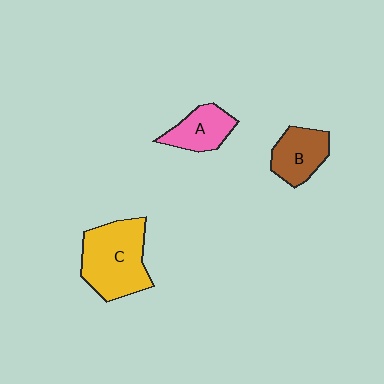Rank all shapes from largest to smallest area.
From largest to smallest: C (yellow), B (brown), A (pink).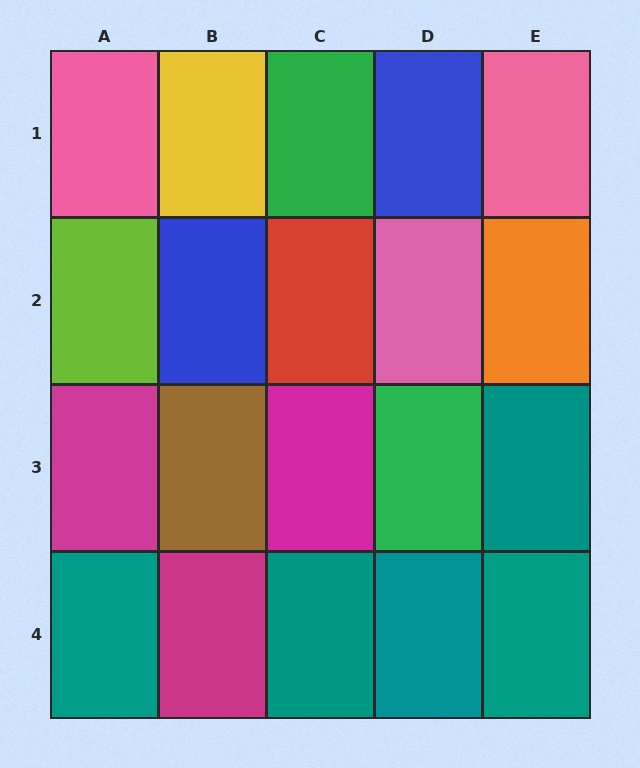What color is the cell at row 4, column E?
Teal.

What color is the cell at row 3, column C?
Magenta.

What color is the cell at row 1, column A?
Pink.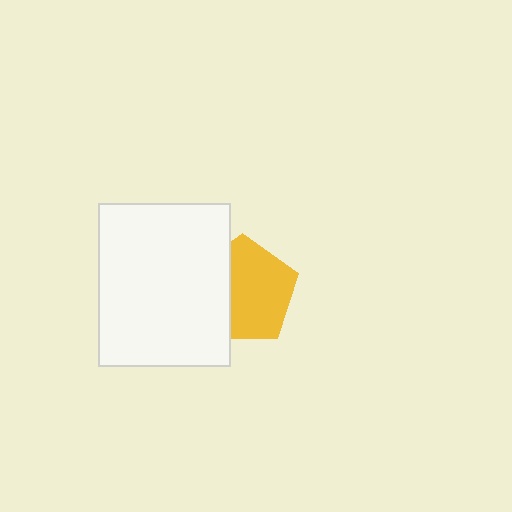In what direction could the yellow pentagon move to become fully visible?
The yellow pentagon could move right. That would shift it out from behind the white rectangle entirely.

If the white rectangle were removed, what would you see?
You would see the complete yellow pentagon.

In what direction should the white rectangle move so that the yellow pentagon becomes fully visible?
The white rectangle should move left. That is the shortest direction to clear the overlap and leave the yellow pentagon fully visible.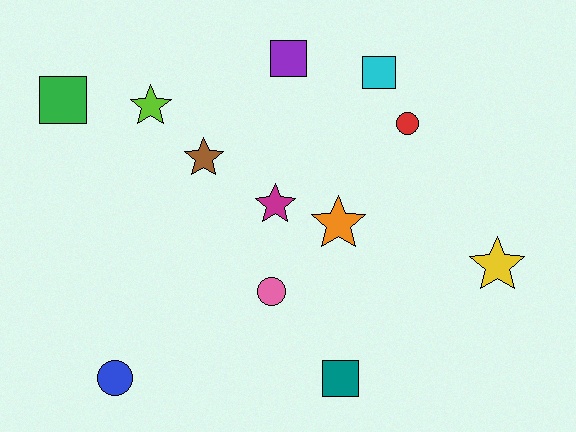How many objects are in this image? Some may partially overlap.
There are 12 objects.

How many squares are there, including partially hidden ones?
There are 4 squares.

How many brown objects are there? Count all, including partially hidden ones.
There is 1 brown object.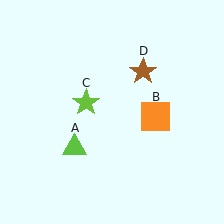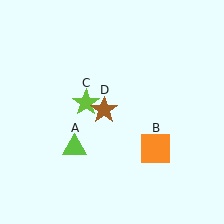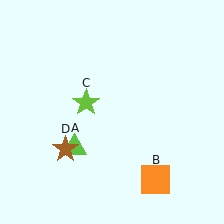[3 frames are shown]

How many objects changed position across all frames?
2 objects changed position: orange square (object B), brown star (object D).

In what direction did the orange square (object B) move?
The orange square (object B) moved down.